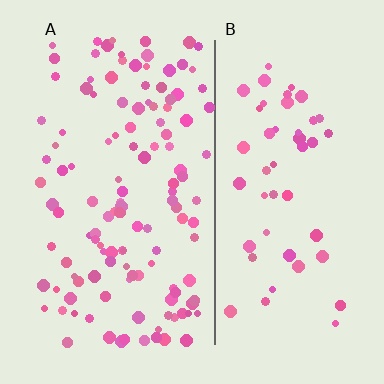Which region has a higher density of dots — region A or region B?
A (the left).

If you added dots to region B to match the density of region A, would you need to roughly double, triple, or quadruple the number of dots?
Approximately double.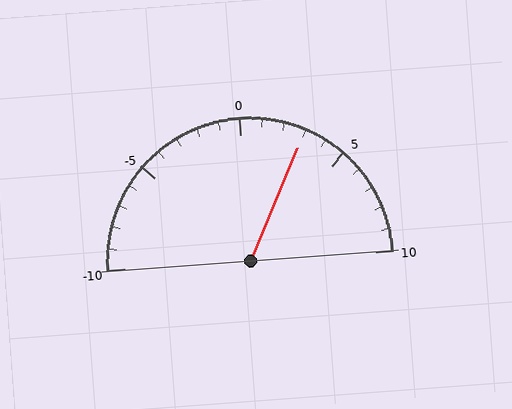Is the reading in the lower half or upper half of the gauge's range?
The reading is in the upper half of the range (-10 to 10).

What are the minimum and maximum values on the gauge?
The gauge ranges from -10 to 10.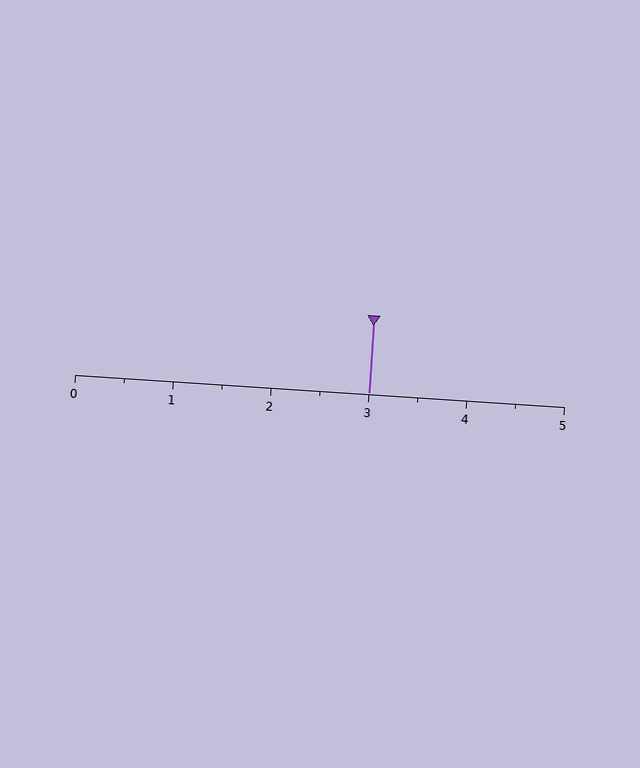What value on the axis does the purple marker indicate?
The marker indicates approximately 3.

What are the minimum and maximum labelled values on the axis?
The axis runs from 0 to 5.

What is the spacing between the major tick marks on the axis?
The major ticks are spaced 1 apart.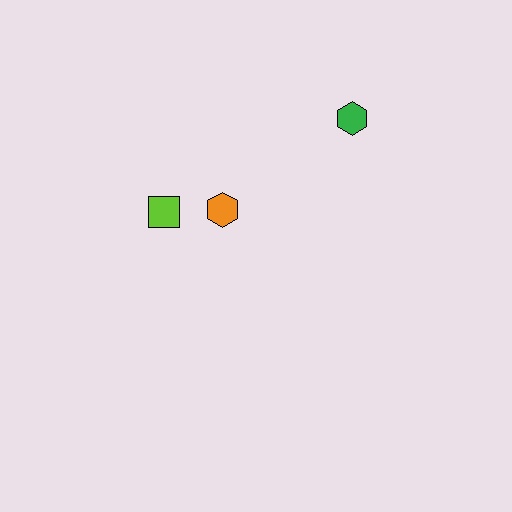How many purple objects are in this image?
There are no purple objects.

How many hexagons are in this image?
There are 2 hexagons.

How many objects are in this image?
There are 3 objects.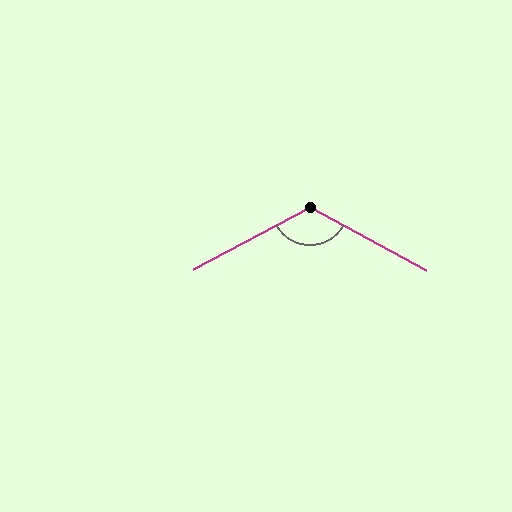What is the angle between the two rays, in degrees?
Approximately 124 degrees.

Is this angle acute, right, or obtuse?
It is obtuse.